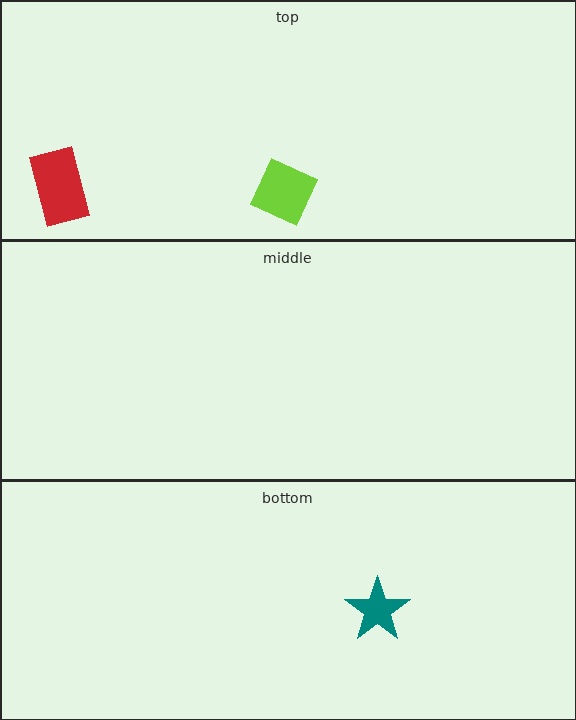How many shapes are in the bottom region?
1.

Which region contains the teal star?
The bottom region.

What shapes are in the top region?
The lime diamond, the red rectangle.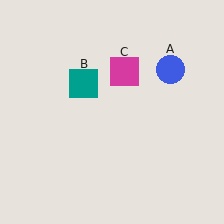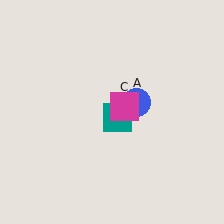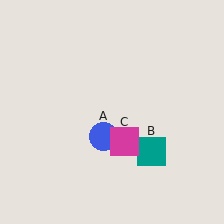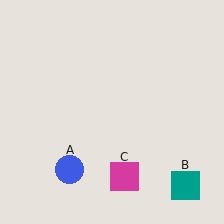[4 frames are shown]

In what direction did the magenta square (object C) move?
The magenta square (object C) moved down.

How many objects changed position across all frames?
3 objects changed position: blue circle (object A), teal square (object B), magenta square (object C).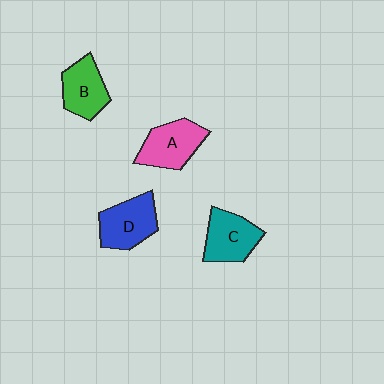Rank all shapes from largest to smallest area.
From largest to smallest: A (pink), D (blue), C (teal), B (green).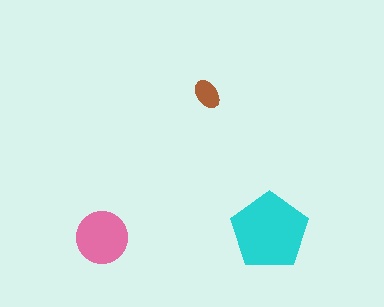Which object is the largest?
The cyan pentagon.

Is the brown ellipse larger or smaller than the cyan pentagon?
Smaller.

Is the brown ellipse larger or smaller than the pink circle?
Smaller.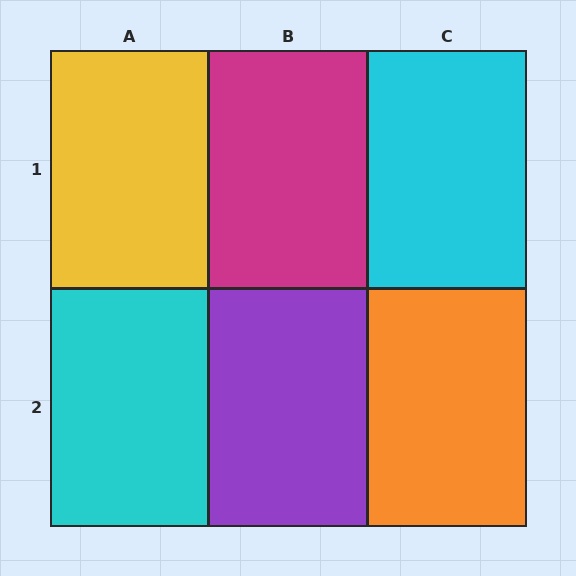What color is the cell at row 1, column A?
Yellow.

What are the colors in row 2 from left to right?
Cyan, purple, orange.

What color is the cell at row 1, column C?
Cyan.